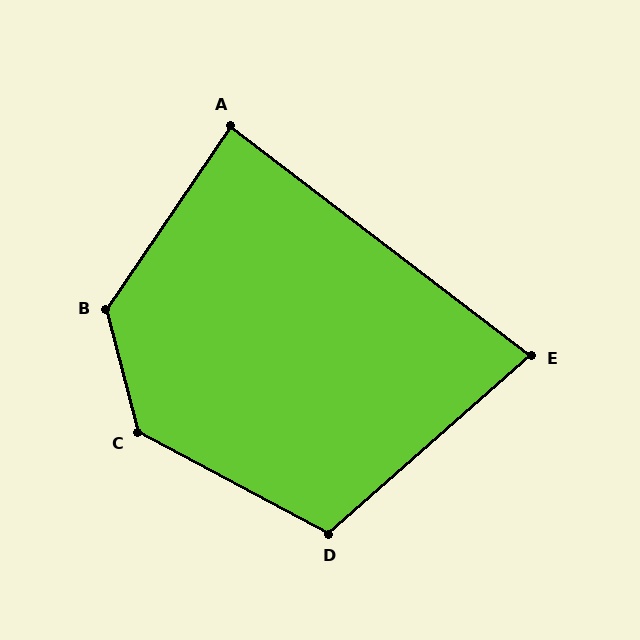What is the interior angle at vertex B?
Approximately 132 degrees (obtuse).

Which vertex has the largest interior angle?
C, at approximately 133 degrees.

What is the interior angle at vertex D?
Approximately 110 degrees (obtuse).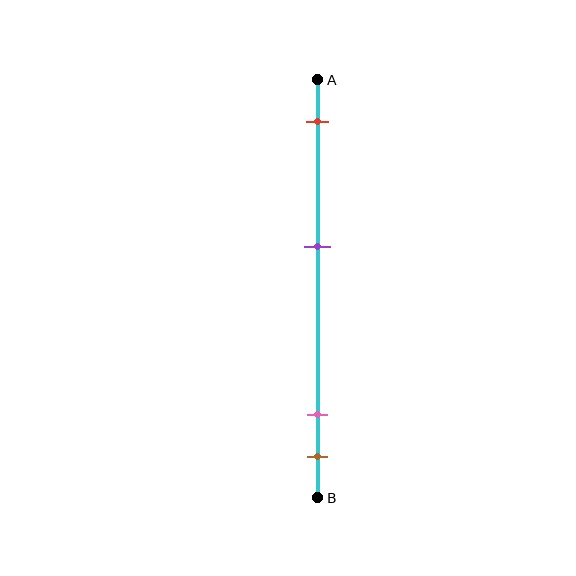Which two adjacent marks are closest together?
The pink and brown marks are the closest adjacent pair.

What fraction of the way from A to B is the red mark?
The red mark is approximately 10% (0.1) of the way from A to B.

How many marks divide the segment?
There are 4 marks dividing the segment.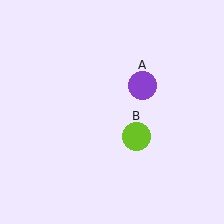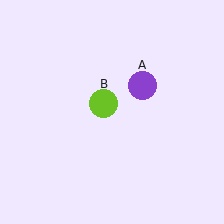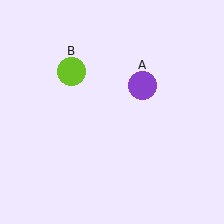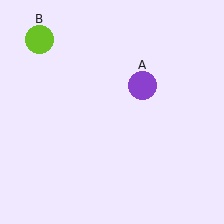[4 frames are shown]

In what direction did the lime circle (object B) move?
The lime circle (object B) moved up and to the left.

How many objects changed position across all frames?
1 object changed position: lime circle (object B).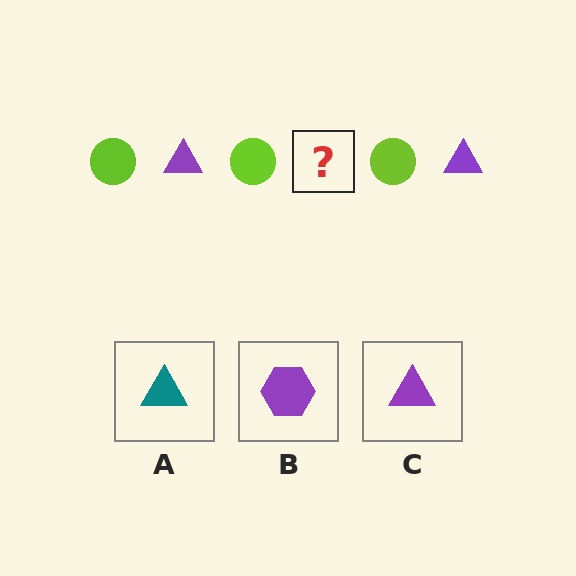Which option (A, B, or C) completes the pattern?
C.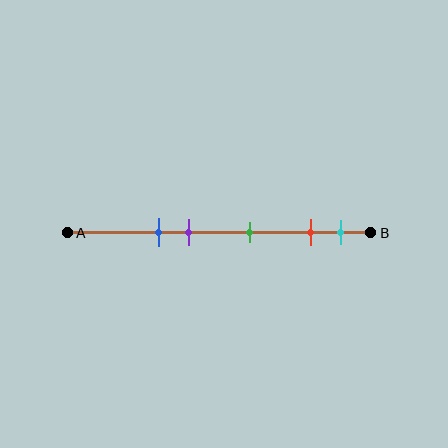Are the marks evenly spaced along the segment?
No, the marks are not evenly spaced.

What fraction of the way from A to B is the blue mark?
The blue mark is approximately 30% (0.3) of the way from A to B.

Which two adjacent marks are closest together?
The red and cyan marks are the closest adjacent pair.